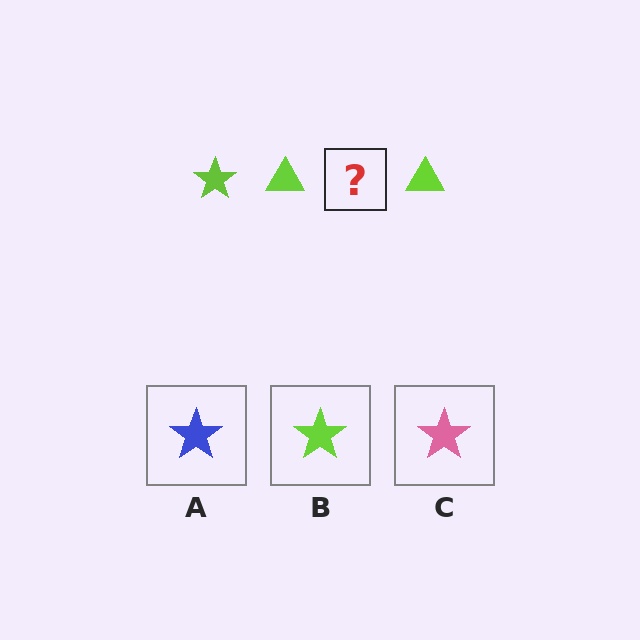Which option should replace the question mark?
Option B.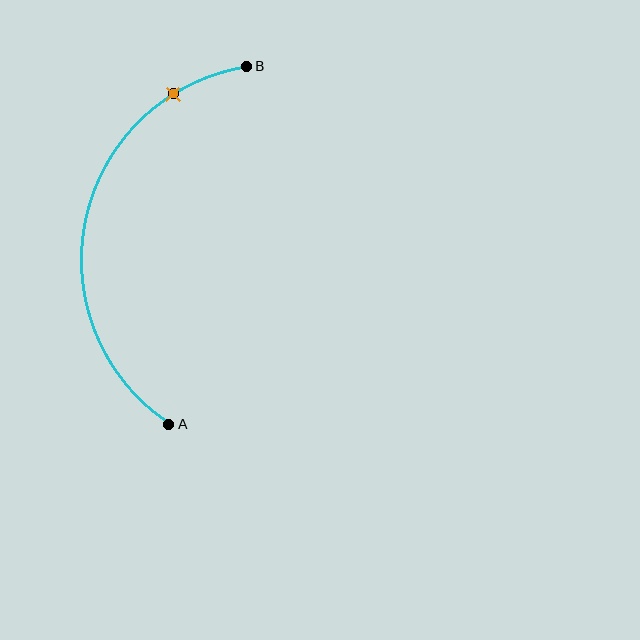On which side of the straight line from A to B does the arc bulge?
The arc bulges to the left of the straight line connecting A and B.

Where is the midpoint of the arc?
The arc midpoint is the point on the curve farthest from the straight line joining A and B. It sits to the left of that line.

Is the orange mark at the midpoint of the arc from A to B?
No. The orange mark lies on the arc but is closer to endpoint B. The arc midpoint would be at the point on the curve equidistant along the arc from both A and B.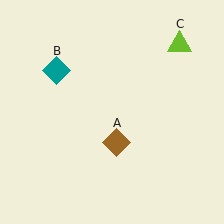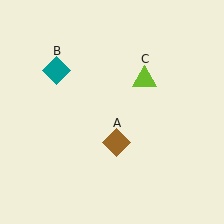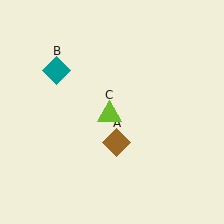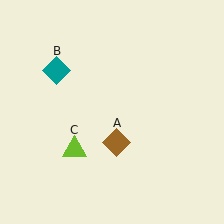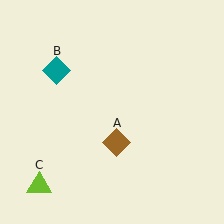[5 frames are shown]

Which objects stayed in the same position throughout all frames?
Brown diamond (object A) and teal diamond (object B) remained stationary.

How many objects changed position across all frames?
1 object changed position: lime triangle (object C).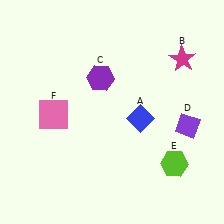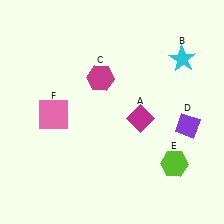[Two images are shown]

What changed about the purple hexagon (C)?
In Image 1, C is purple. In Image 2, it changed to magenta.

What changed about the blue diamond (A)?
In Image 1, A is blue. In Image 2, it changed to magenta.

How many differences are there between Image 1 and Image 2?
There are 3 differences between the two images.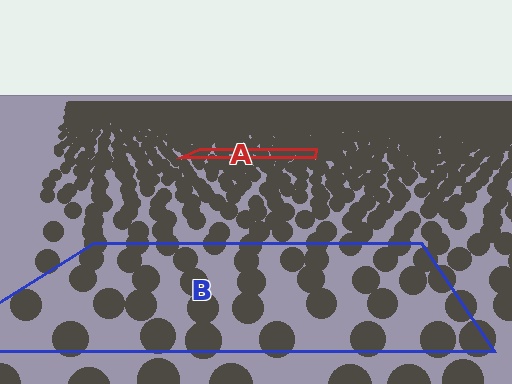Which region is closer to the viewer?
Region B is closer. The texture elements there are larger and more spread out.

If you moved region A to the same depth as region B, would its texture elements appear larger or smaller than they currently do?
They would appear larger. At a closer depth, the same texture elements are projected at a bigger on-screen size.